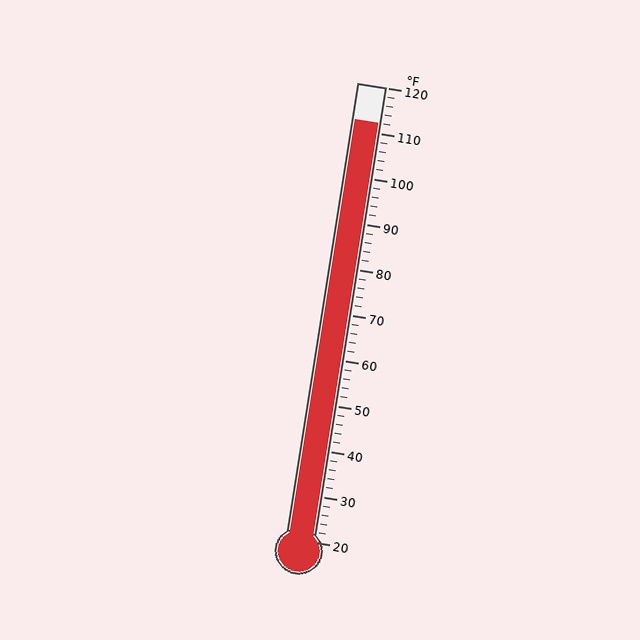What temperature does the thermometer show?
The thermometer shows approximately 112°F.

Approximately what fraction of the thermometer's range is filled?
The thermometer is filled to approximately 90% of its range.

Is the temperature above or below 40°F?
The temperature is above 40°F.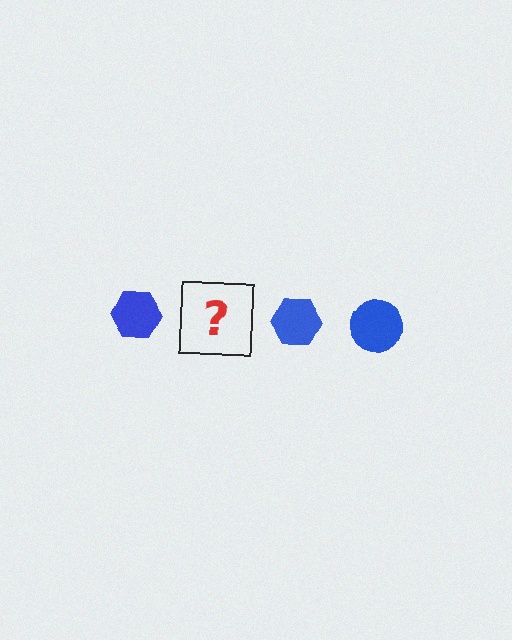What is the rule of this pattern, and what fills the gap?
The rule is that the pattern cycles through hexagon, circle shapes in blue. The gap should be filled with a blue circle.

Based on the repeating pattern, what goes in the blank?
The blank should be a blue circle.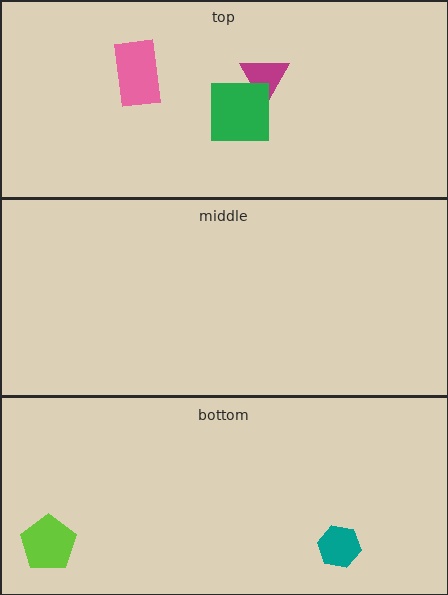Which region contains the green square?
The top region.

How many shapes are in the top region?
3.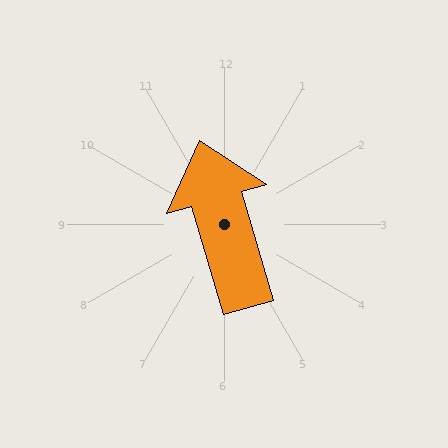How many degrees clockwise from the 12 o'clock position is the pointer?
Approximately 344 degrees.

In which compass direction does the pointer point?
North.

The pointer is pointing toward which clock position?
Roughly 11 o'clock.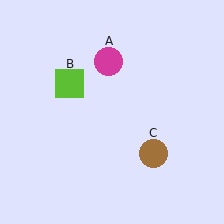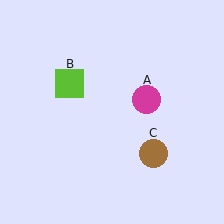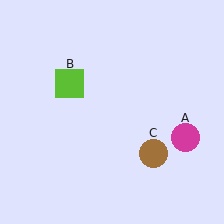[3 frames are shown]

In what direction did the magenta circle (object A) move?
The magenta circle (object A) moved down and to the right.